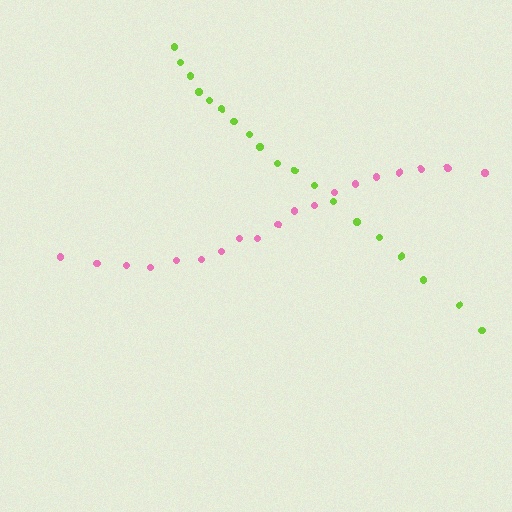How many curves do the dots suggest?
There are 2 distinct paths.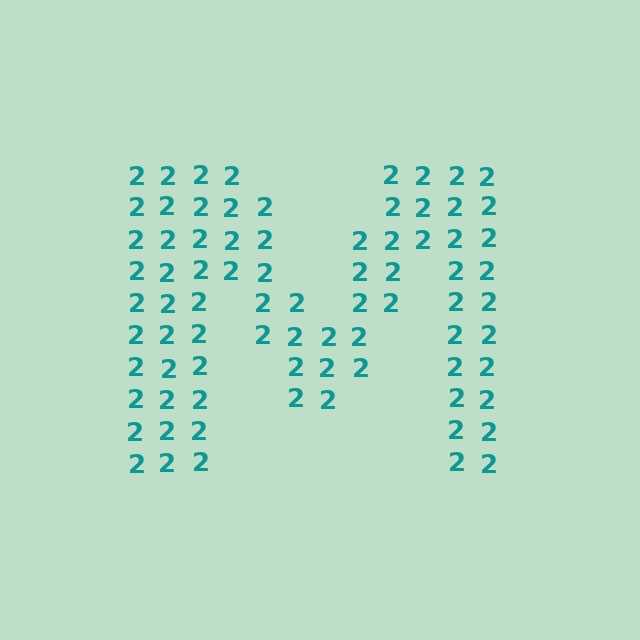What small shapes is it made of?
It is made of small digit 2's.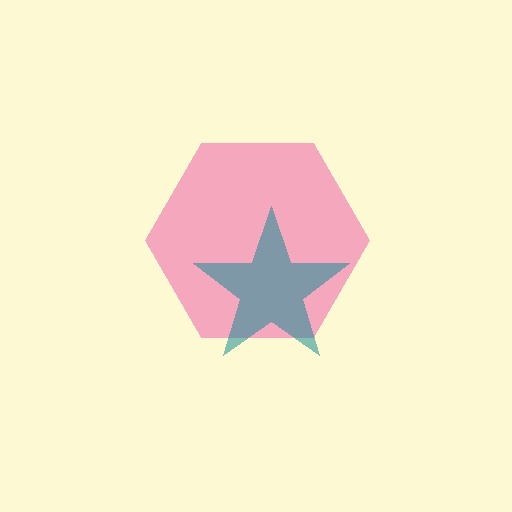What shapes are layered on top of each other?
The layered shapes are: a pink hexagon, a teal star.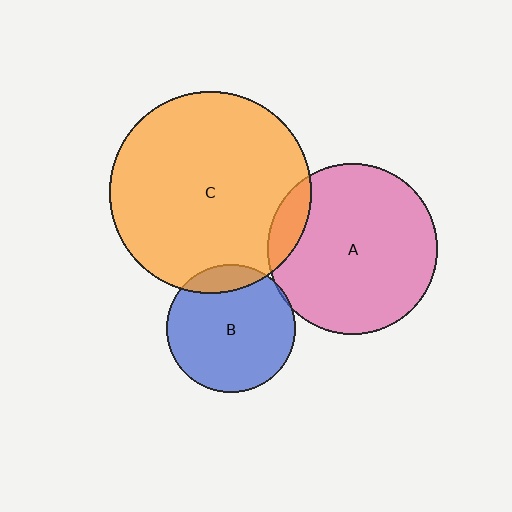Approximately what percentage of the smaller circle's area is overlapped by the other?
Approximately 10%.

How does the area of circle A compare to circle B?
Approximately 1.8 times.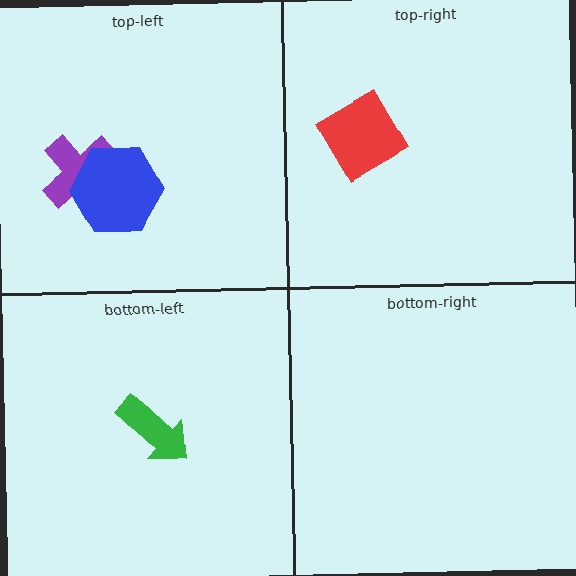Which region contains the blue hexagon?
The top-left region.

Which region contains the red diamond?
The top-right region.